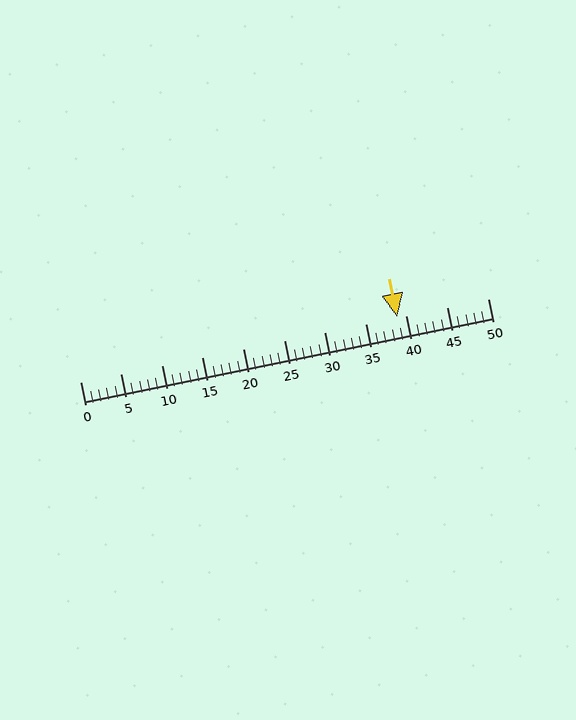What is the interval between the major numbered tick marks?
The major tick marks are spaced 5 units apart.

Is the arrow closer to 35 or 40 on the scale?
The arrow is closer to 40.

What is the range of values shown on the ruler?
The ruler shows values from 0 to 50.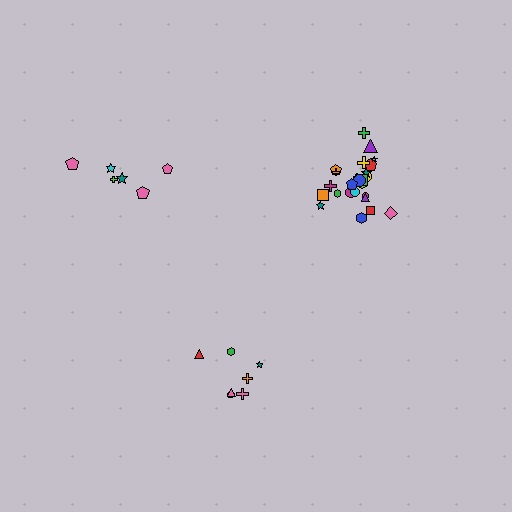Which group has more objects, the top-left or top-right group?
The top-right group.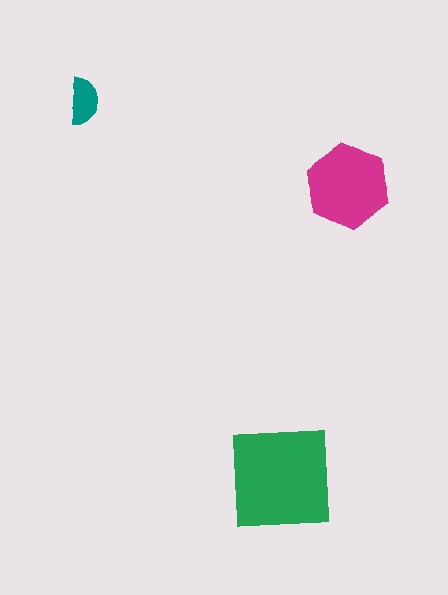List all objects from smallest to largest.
The teal semicircle, the magenta hexagon, the green square.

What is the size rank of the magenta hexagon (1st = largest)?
2nd.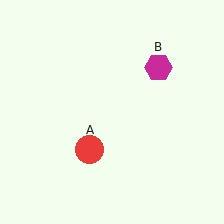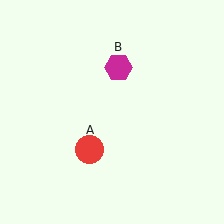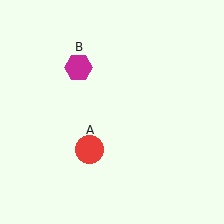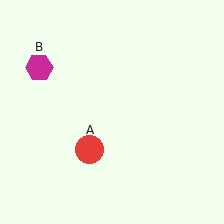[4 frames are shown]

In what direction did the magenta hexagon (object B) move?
The magenta hexagon (object B) moved left.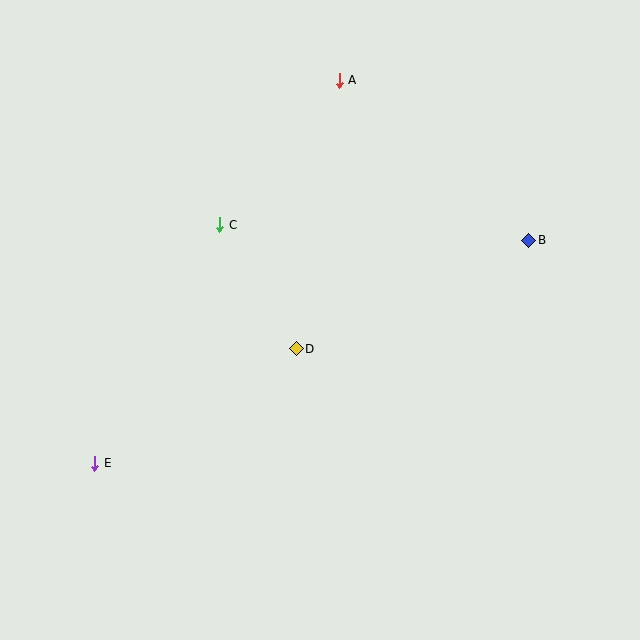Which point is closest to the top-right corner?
Point B is closest to the top-right corner.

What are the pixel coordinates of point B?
Point B is at (529, 240).